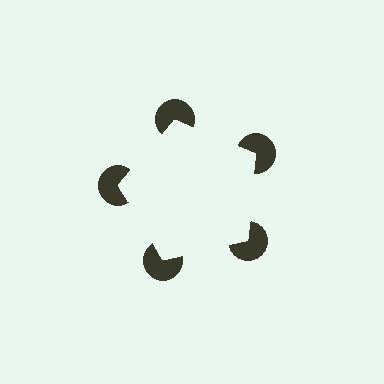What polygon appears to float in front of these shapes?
An illusory pentagon — its edges are inferred from the aligned wedge cuts in the pac-man discs, not physically drawn.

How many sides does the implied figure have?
5 sides.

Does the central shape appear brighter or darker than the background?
It typically appears slightly brighter than the background, even though no actual brightness change is drawn.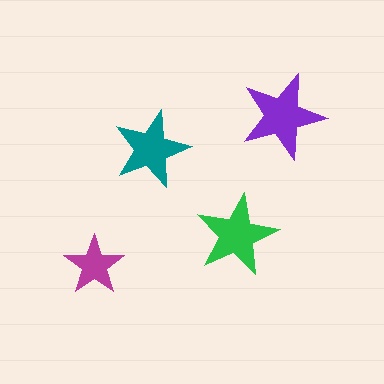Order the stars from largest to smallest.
the purple one, the green one, the teal one, the magenta one.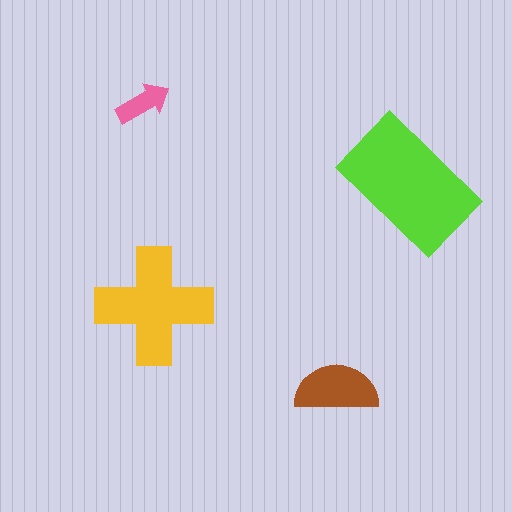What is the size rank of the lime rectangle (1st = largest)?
1st.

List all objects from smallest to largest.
The pink arrow, the brown semicircle, the yellow cross, the lime rectangle.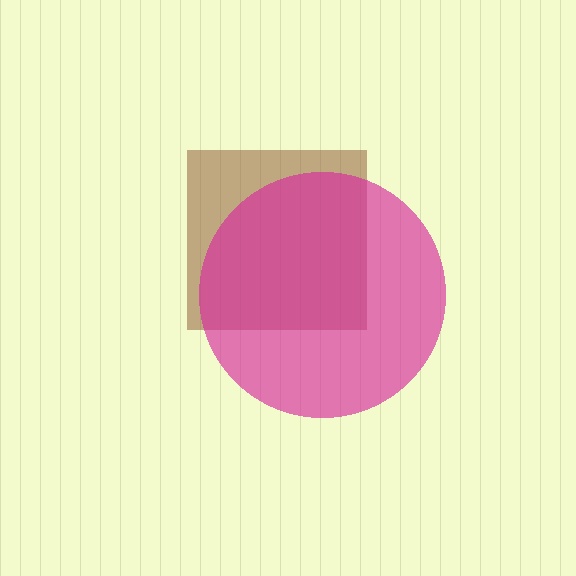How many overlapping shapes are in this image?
There are 2 overlapping shapes in the image.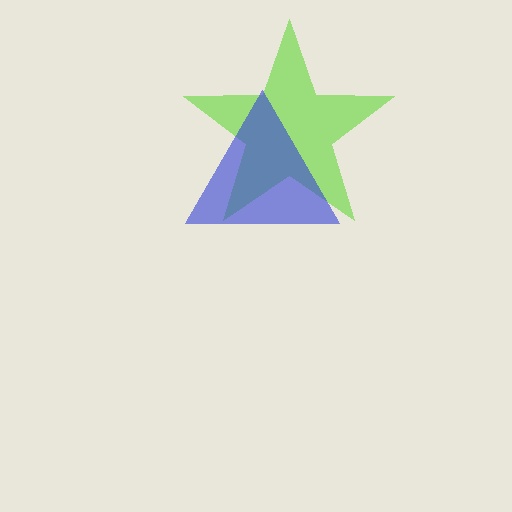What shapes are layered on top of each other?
The layered shapes are: a lime star, a blue triangle.